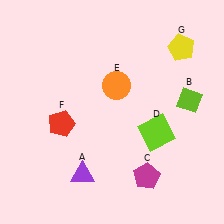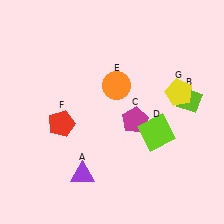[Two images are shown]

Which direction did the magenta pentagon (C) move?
The magenta pentagon (C) moved up.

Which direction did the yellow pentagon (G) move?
The yellow pentagon (G) moved down.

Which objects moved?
The objects that moved are: the magenta pentagon (C), the yellow pentagon (G).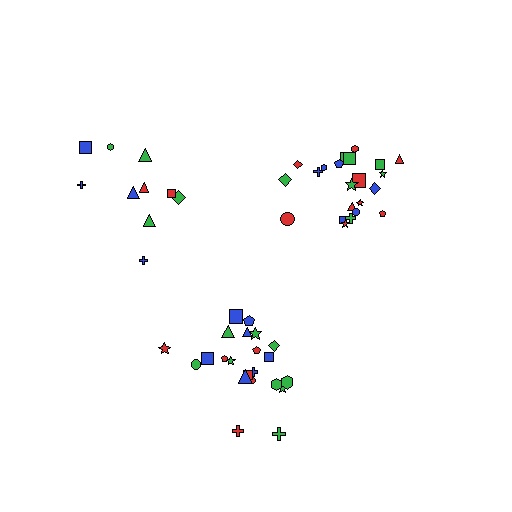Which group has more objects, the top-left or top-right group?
The top-right group.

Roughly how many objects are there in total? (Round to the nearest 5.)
Roughly 55 objects in total.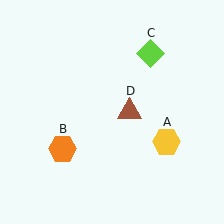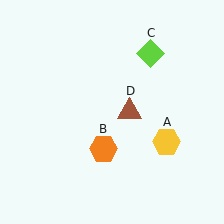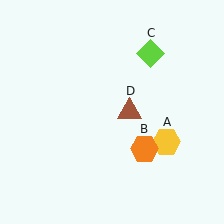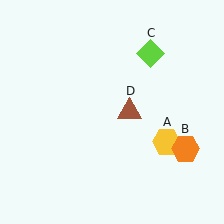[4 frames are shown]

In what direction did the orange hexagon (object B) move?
The orange hexagon (object B) moved right.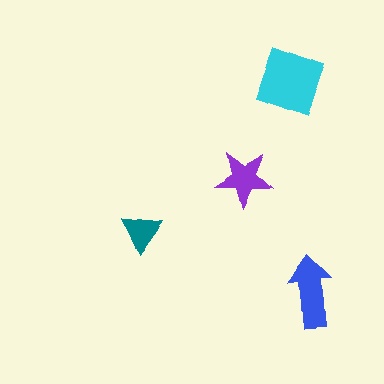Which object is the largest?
The cyan diamond.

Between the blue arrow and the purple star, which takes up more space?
The blue arrow.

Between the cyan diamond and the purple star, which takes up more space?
The cyan diamond.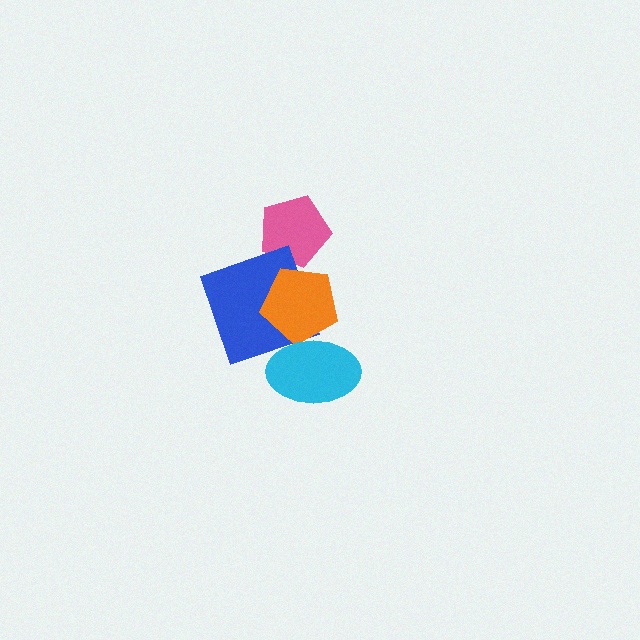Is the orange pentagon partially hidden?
Yes, it is partially covered by another shape.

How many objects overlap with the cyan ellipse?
1 object overlaps with the cyan ellipse.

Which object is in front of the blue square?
The orange pentagon is in front of the blue square.